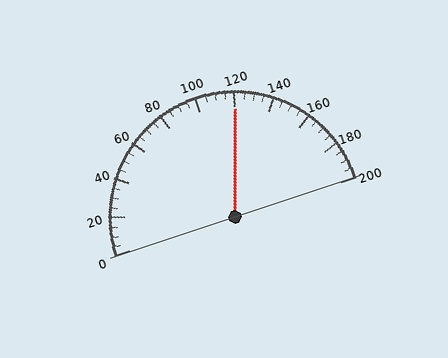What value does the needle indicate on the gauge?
The needle indicates approximately 120.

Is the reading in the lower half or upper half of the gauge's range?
The reading is in the upper half of the range (0 to 200).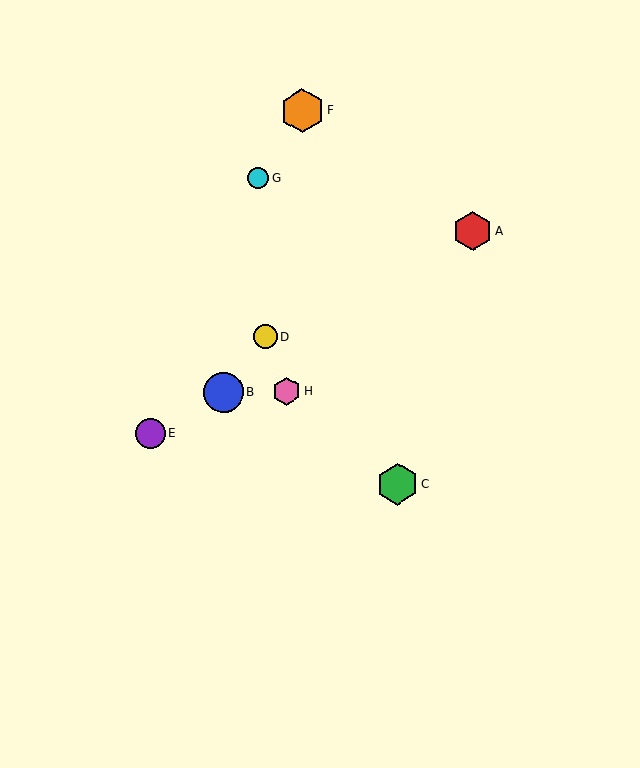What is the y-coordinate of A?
Object A is at y≈231.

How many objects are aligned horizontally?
2 objects (B, H) are aligned horizontally.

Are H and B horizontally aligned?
Yes, both are at y≈391.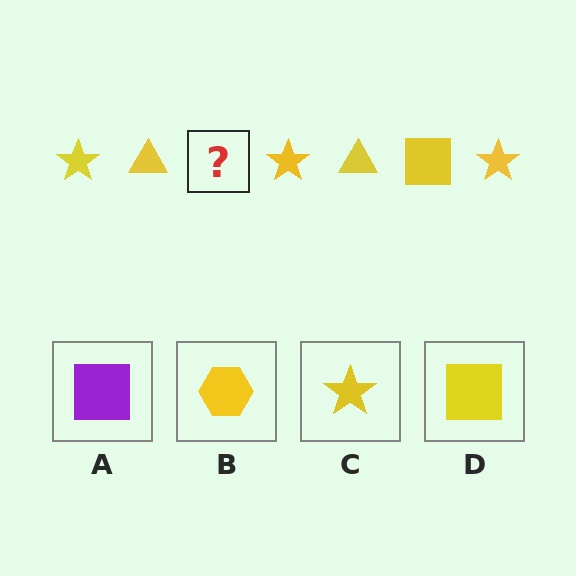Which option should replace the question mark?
Option D.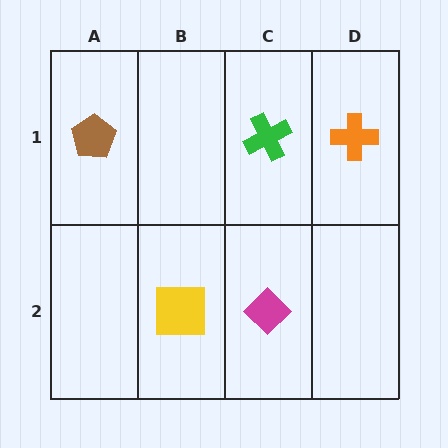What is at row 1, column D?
An orange cross.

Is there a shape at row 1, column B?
No, that cell is empty.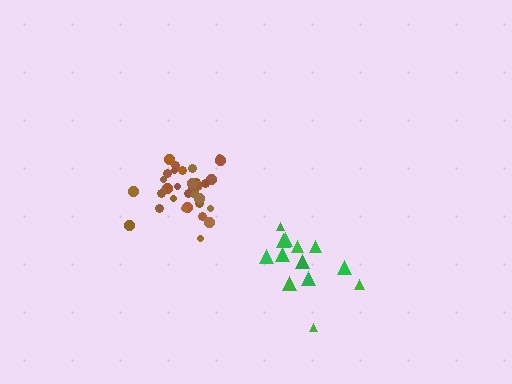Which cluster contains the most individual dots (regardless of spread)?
Brown (35).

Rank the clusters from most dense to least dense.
brown, green.